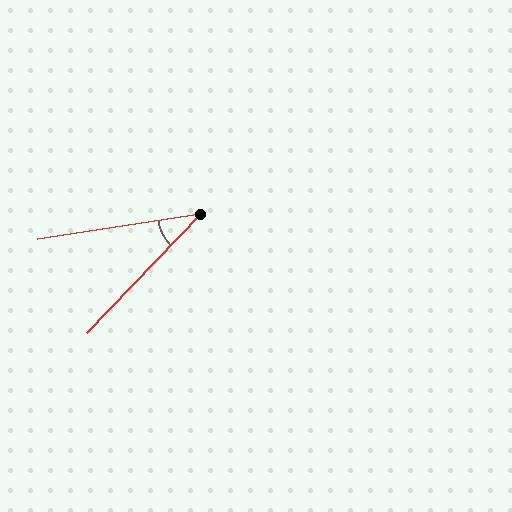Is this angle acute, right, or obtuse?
It is acute.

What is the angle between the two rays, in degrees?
Approximately 38 degrees.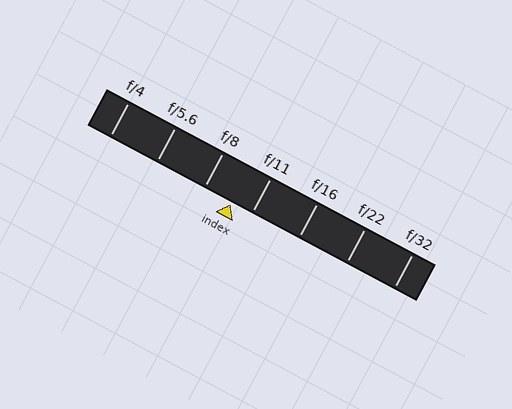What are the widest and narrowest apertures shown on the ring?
The widest aperture shown is f/4 and the narrowest is f/32.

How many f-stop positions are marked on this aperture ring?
There are 7 f-stop positions marked.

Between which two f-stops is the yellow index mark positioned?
The index mark is between f/8 and f/11.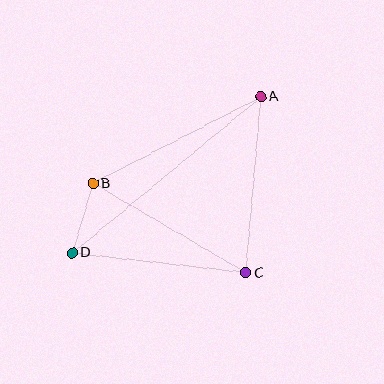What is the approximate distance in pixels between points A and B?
The distance between A and B is approximately 189 pixels.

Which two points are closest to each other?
Points B and D are closest to each other.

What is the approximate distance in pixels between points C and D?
The distance between C and D is approximately 175 pixels.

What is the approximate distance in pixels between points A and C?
The distance between A and C is approximately 177 pixels.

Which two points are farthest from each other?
Points A and D are farthest from each other.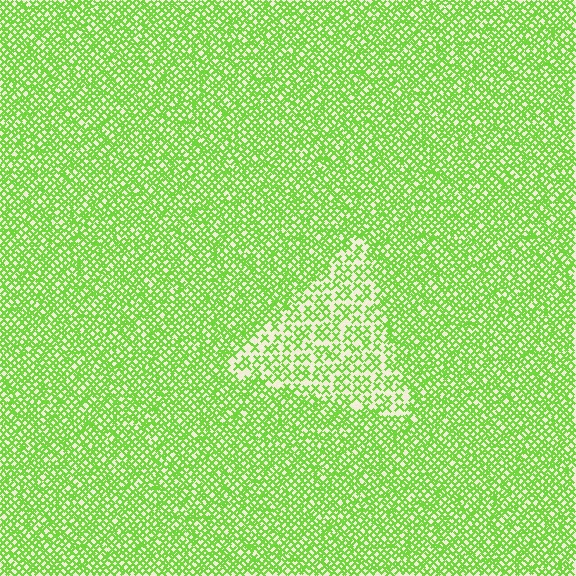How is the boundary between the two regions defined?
The boundary is defined by a change in element density (approximately 2.0x ratio). All elements are the same color, size, and shape.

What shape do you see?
I see a triangle.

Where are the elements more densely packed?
The elements are more densely packed outside the triangle boundary.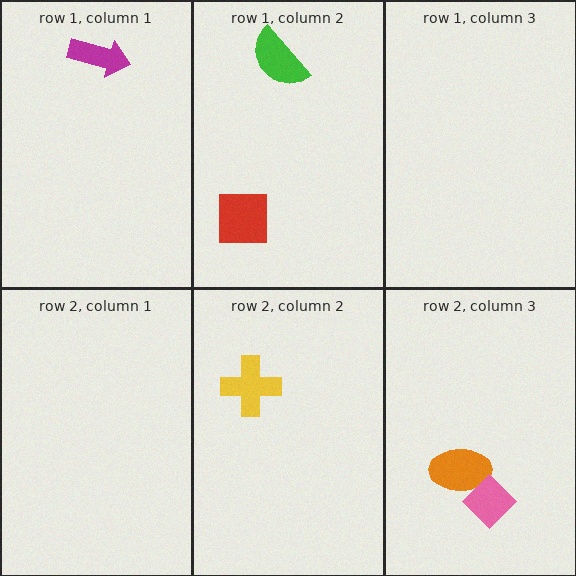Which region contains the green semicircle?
The row 1, column 2 region.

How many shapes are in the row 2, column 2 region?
1.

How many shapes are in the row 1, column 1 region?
1.